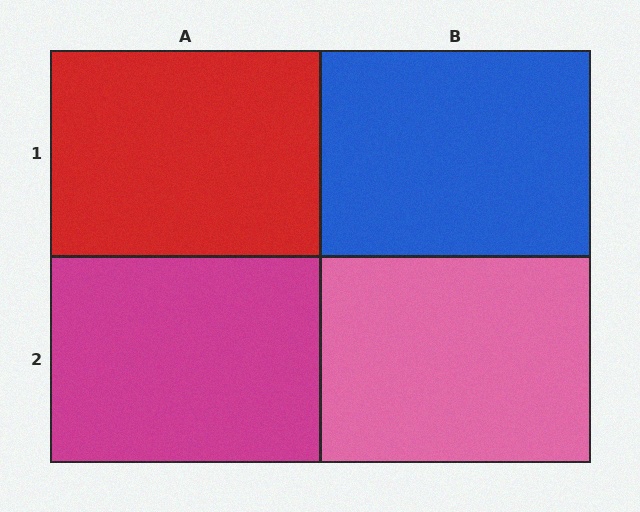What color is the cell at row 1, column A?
Red.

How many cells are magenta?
1 cell is magenta.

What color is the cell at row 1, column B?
Blue.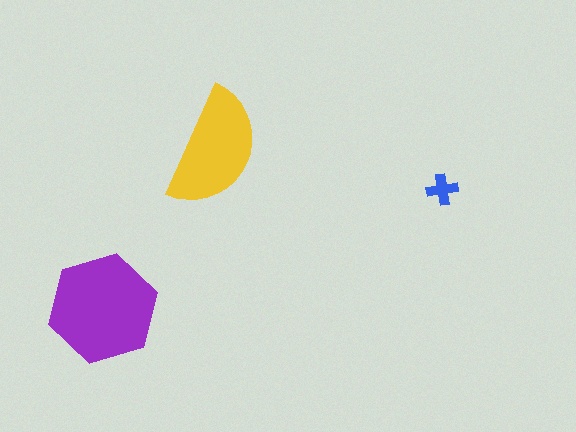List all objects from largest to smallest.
The purple hexagon, the yellow semicircle, the blue cross.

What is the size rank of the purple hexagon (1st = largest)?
1st.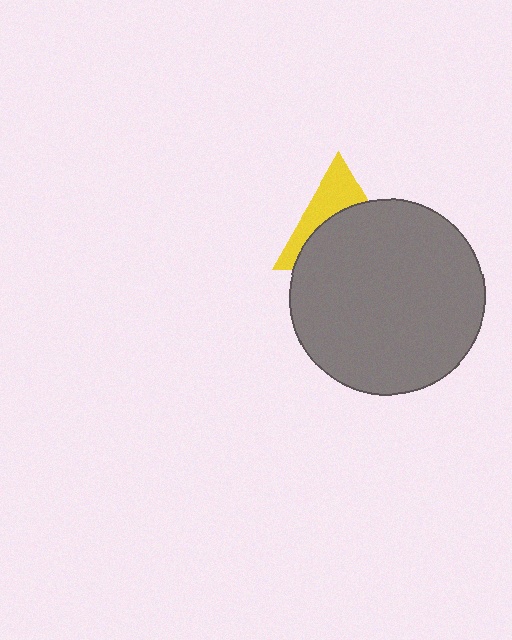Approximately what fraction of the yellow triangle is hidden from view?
Roughly 61% of the yellow triangle is hidden behind the gray circle.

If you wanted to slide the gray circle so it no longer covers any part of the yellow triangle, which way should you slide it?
Slide it down — that is the most direct way to separate the two shapes.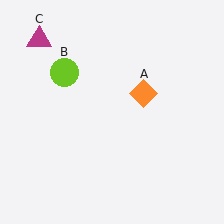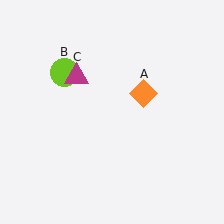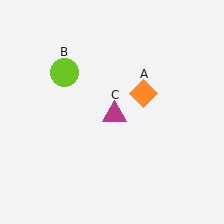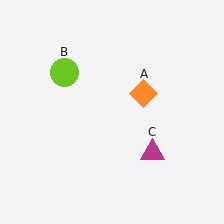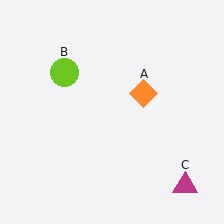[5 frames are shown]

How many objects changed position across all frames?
1 object changed position: magenta triangle (object C).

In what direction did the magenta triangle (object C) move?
The magenta triangle (object C) moved down and to the right.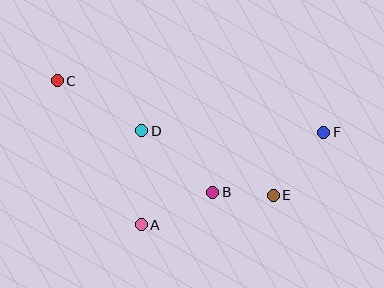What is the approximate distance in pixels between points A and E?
The distance between A and E is approximately 135 pixels.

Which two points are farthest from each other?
Points C and F are farthest from each other.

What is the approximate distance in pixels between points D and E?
The distance between D and E is approximately 146 pixels.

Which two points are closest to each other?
Points B and E are closest to each other.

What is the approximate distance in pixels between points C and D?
The distance between C and D is approximately 98 pixels.